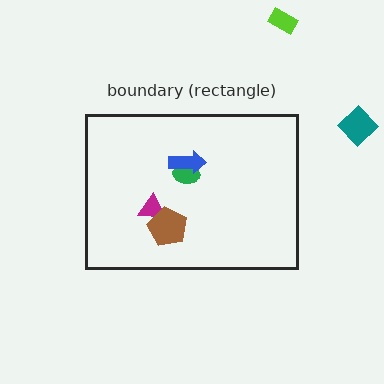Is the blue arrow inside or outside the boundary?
Inside.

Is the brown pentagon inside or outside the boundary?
Inside.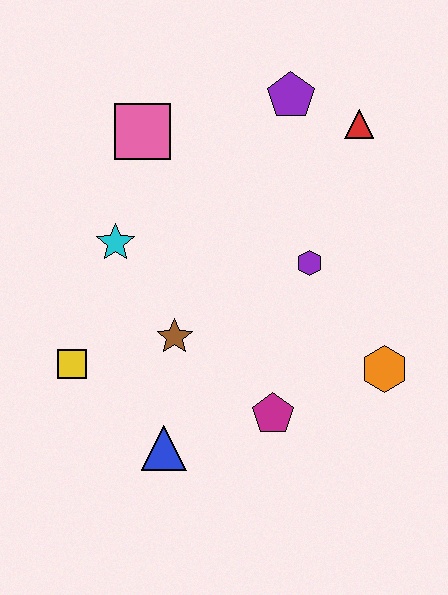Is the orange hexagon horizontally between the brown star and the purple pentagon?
No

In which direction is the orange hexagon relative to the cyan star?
The orange hexagon is to the right of the cyan star.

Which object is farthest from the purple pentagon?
The blue triangle is farthest from the purple pentagon.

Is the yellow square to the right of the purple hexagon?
No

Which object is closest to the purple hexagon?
The orange hexagon is closest to the purple hexagon.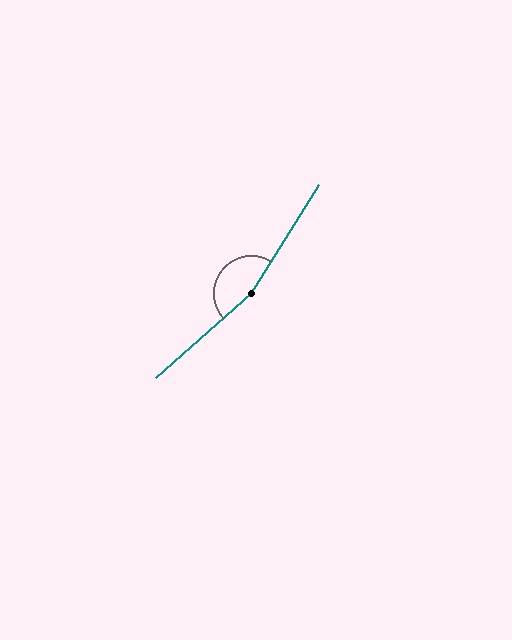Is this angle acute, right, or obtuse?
It is obtuse.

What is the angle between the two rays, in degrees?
Approximately 164 degrees.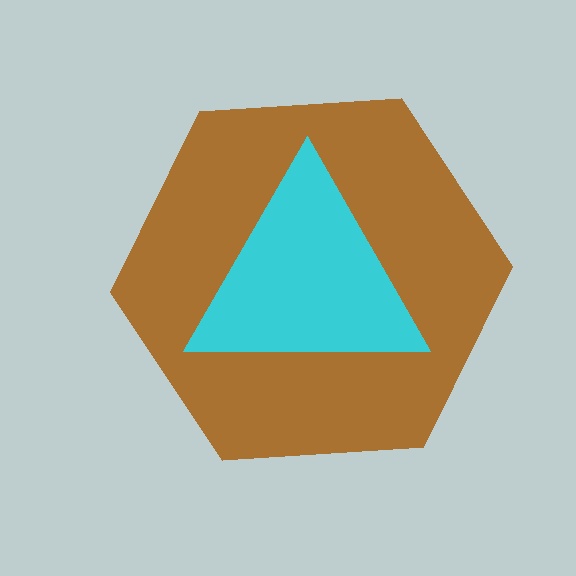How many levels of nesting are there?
2.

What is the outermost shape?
The brown hexagon.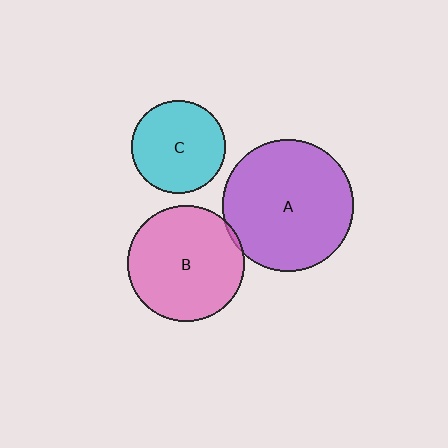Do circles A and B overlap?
Yes.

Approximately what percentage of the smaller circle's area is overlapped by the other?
Approximately 5%.